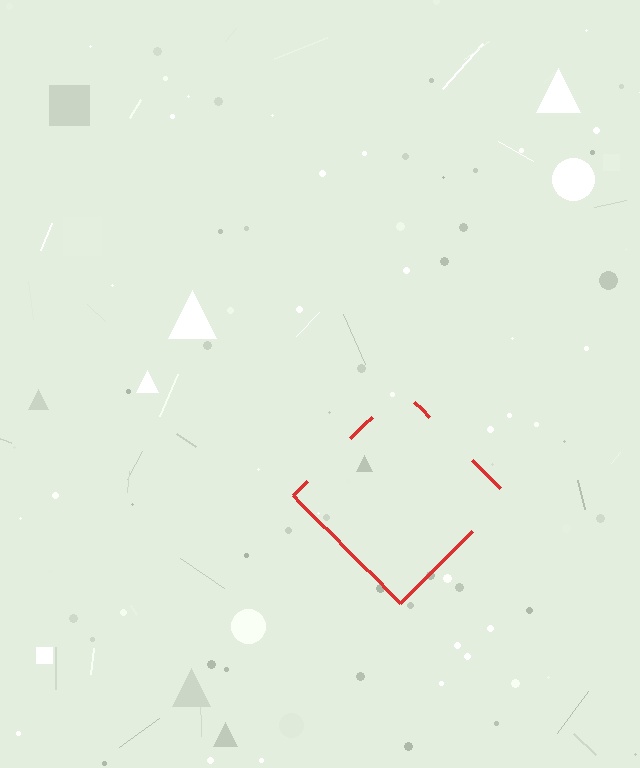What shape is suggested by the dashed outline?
The dashed outline suggests a diamond.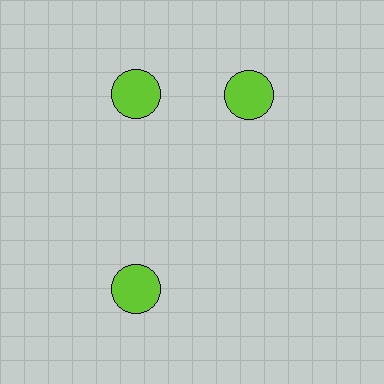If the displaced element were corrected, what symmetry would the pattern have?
It would have 3-fold rotational symmetry — the pattern would map onto itself every 120 degrees.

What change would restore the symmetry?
The symmetry would be restored by rotating it back into even spacing with its neighbors so that all 3 circles sit at equal angles and equal distance from the center.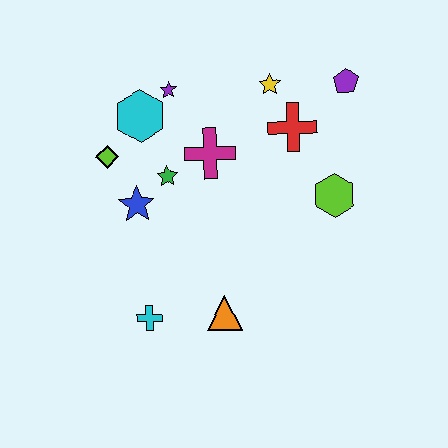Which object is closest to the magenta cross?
The green star is closest to the magenta cross.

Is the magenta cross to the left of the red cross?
Yes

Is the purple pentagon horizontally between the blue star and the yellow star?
No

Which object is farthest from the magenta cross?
The cyan cross is farthest from the magenta cross.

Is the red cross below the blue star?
No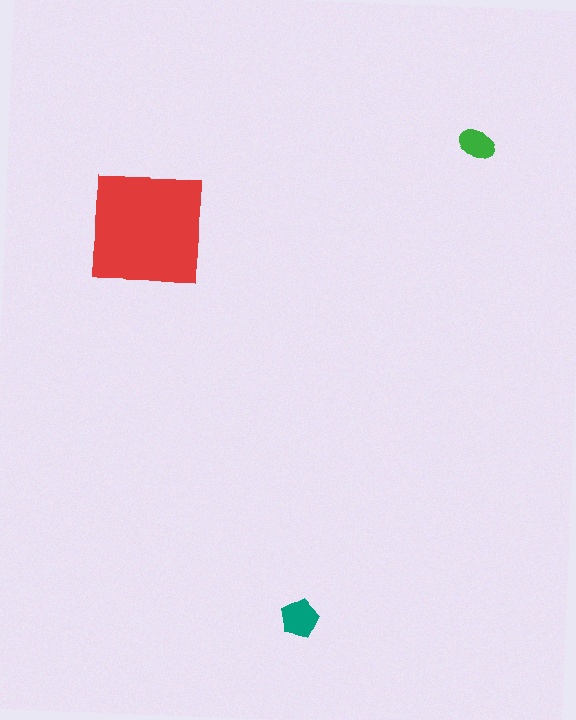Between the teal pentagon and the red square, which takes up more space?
The red square.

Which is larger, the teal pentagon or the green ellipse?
The teal pentagon.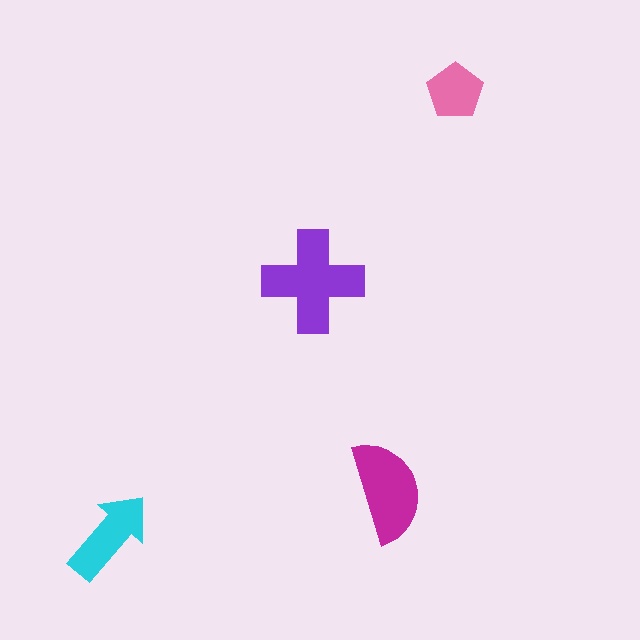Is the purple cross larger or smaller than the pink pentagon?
Larger.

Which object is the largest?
The purple cross.